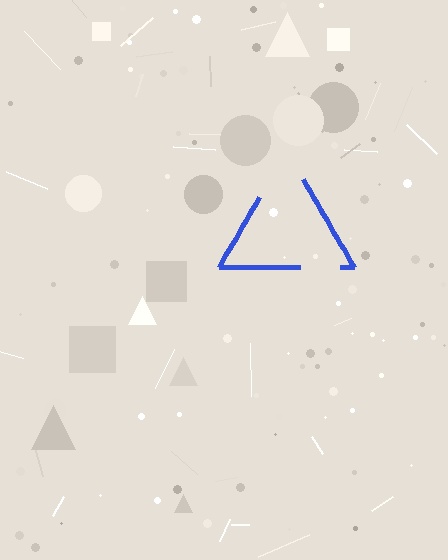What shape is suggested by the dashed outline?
The dashed outline suggests a triangle.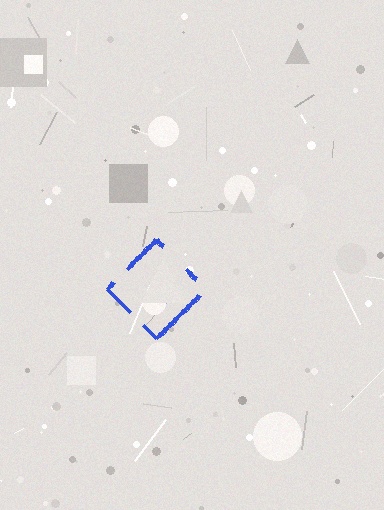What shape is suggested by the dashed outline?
The dashed outline suggests a diamond.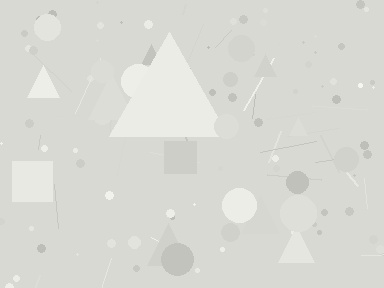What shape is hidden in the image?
A triangle is hidden in the image.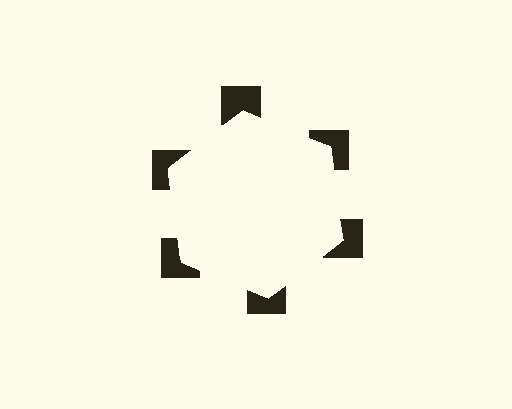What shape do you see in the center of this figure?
An illusory hexagon — its edges are inferred from the aligned wedge cuts in the notched squares, not physically drawn.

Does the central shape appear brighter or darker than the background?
It typically appears slightly brighter than the background, even though no actual brightness change is drawn.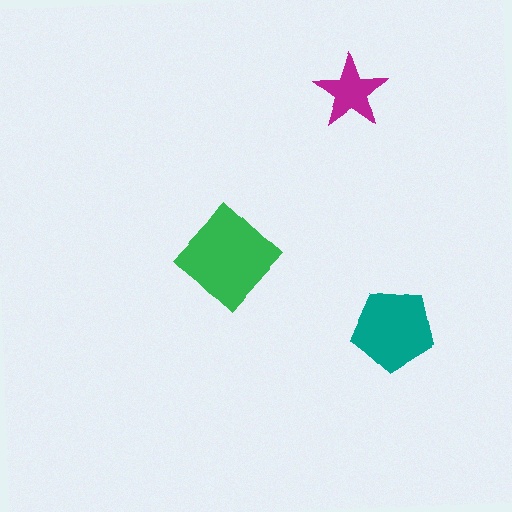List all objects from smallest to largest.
The magenta star, the teal pentagon, the green diamond.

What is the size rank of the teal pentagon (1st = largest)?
2nd.